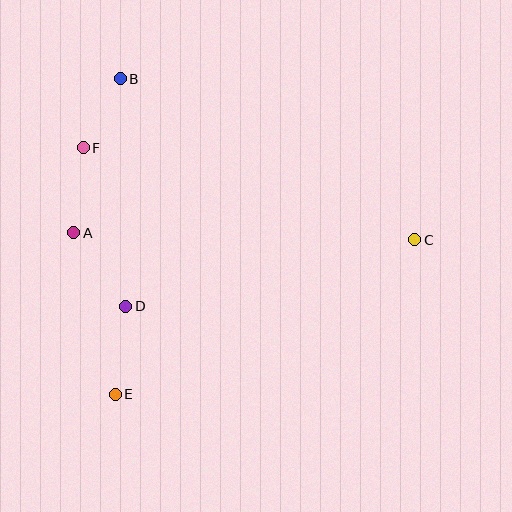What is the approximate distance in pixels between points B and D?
The distance between B and D is approximately 228 pixels.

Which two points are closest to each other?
Points B and F are closest to each other.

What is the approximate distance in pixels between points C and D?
The distance between C and D is approximately 296 pixels.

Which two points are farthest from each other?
Points C and F are farthest from each other.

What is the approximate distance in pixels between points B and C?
The distance between B and C is approximately 336 pixels.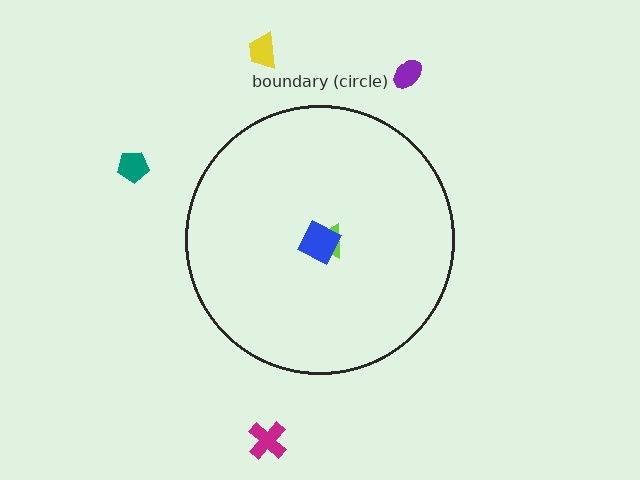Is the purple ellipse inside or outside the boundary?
Outside.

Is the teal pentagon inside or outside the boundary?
Outside.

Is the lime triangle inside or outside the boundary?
Inside.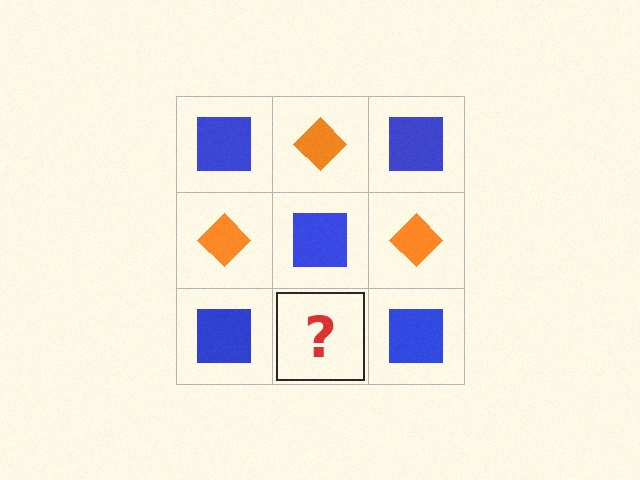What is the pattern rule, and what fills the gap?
The rule is that it alternates blue square and orange diamond in a checkerboard pattern. The gap should be filled with an orange diamond.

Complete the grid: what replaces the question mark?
The question mark should be replaced with an orange diamond.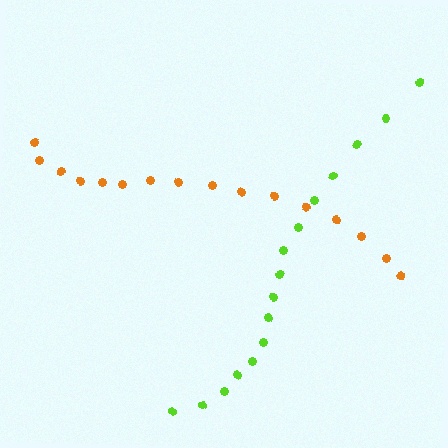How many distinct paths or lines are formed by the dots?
There are 2 distinct paths.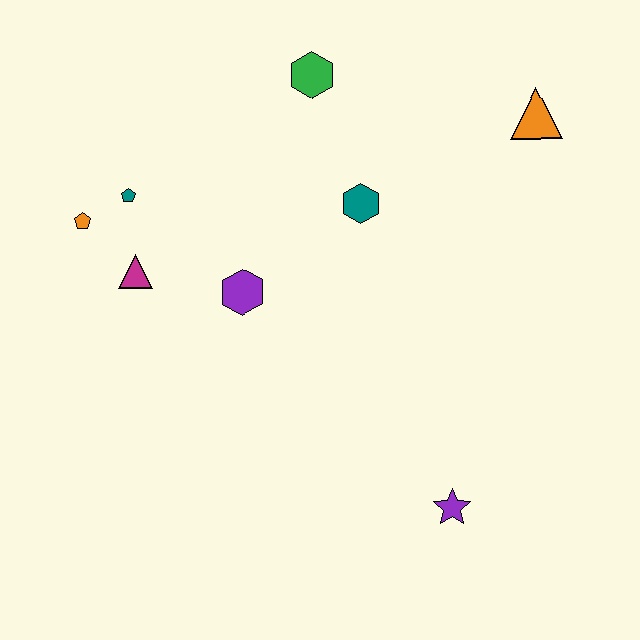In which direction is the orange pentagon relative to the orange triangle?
The orange pentagon is to the left of the orange triangle.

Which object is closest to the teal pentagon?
The orange pentagon is closest to the teal pentagon.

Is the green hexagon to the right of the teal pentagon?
Yes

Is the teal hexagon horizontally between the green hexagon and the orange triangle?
Yes